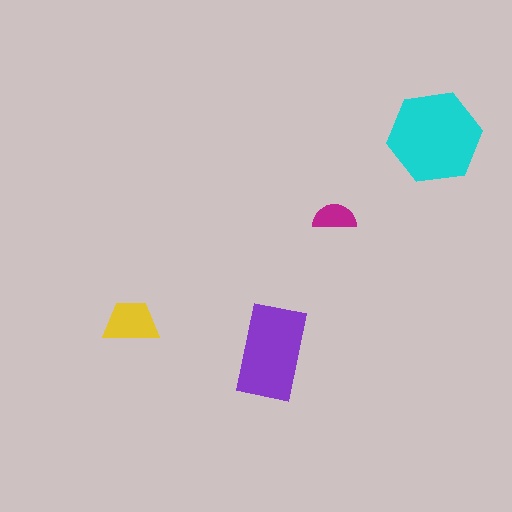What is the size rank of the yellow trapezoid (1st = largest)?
3rd.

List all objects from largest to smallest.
The cyan hexagon, the purple rectangle, the yellow trapezoid, the magenta semicircle.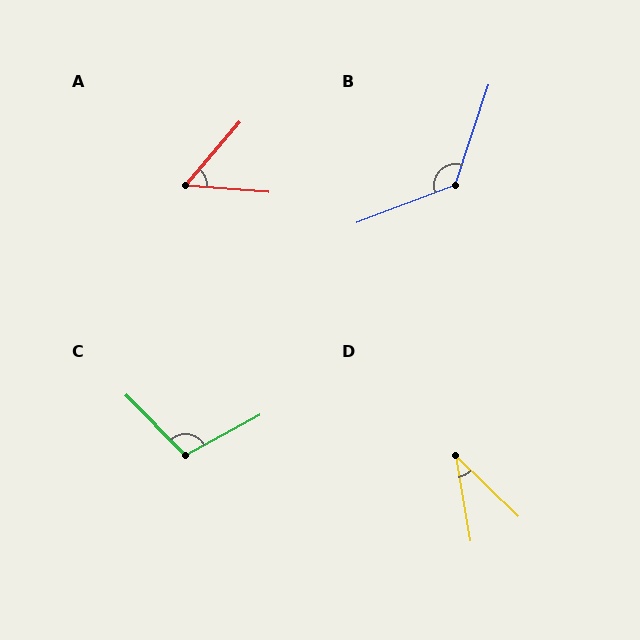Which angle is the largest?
B, at approximately 130 degrees.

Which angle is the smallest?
D, at approximately 37 degrees.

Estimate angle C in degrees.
Approximately 106 degrees.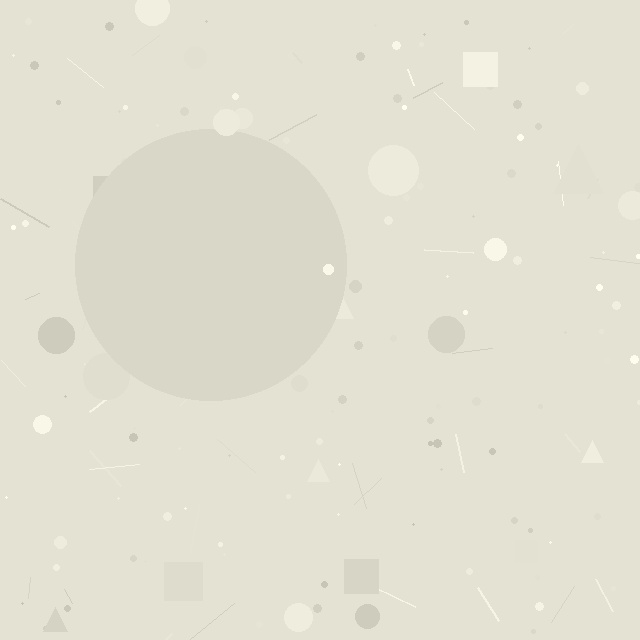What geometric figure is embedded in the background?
A circle is embedded in the background.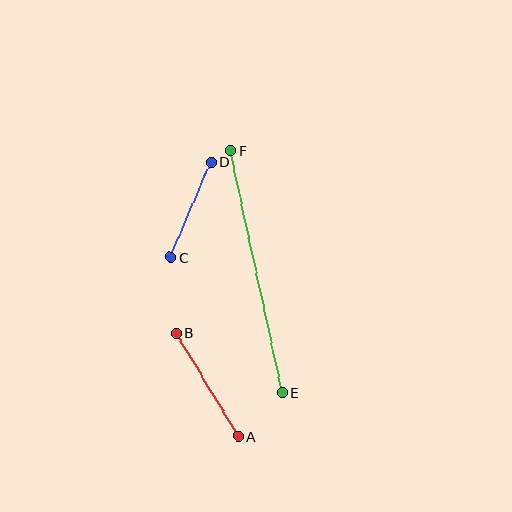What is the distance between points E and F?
The distance is approximately 248 pixels.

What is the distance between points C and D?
The distance is approximately 104 pixels.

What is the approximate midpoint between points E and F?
The midpoint is at approximately (257, 271) pixels.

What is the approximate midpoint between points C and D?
The midpoint is at approximately (191, 210) pixels.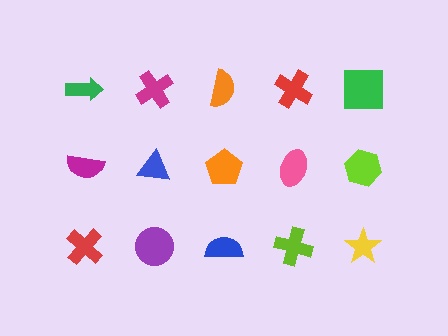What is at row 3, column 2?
A purple circle.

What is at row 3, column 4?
A lime cross.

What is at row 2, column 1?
A magenta semicircle.